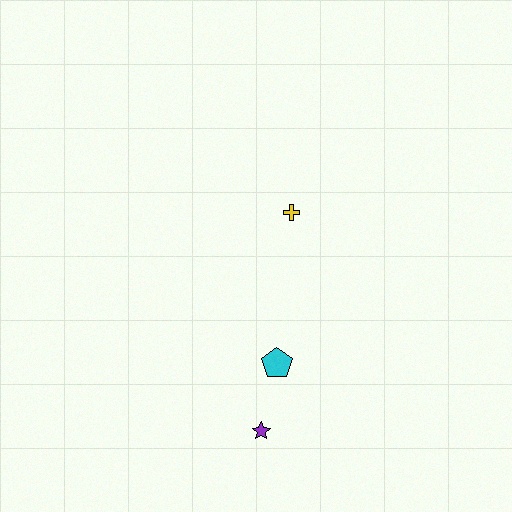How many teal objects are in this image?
There are no teal objects.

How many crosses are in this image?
There is 1 cross.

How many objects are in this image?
There are 3 objects.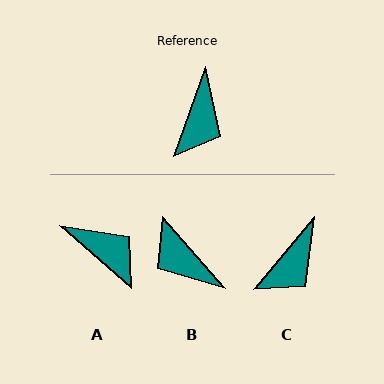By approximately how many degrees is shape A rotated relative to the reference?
Approximately 68 degrees counter-clockwise.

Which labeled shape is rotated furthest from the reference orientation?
B, about 119 degrees away.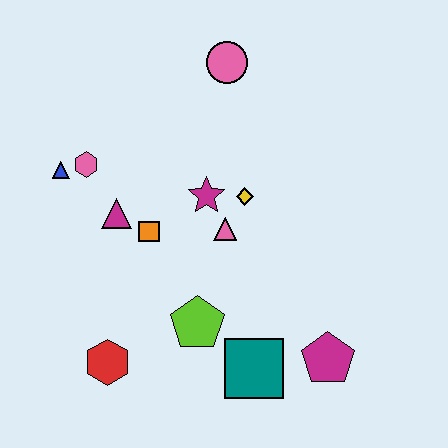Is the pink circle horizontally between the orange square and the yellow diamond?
Yes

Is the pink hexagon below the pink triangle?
No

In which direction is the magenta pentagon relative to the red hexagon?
The magenta pentagon is to the right of the red hexagon.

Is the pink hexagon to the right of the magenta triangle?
No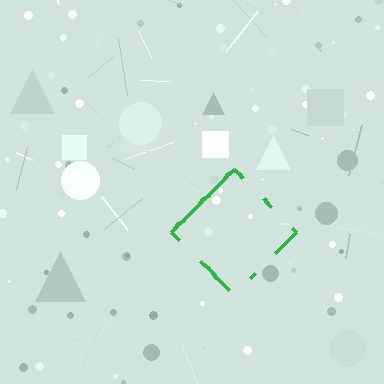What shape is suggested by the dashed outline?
The dashed outline suggests a diamond.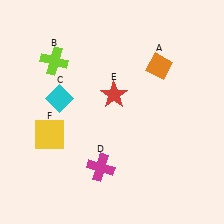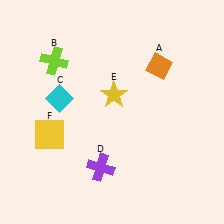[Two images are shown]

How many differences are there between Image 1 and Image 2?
There are 2 differences between the two images.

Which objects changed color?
D changed from magenta to purple. E changed from red to yellow.